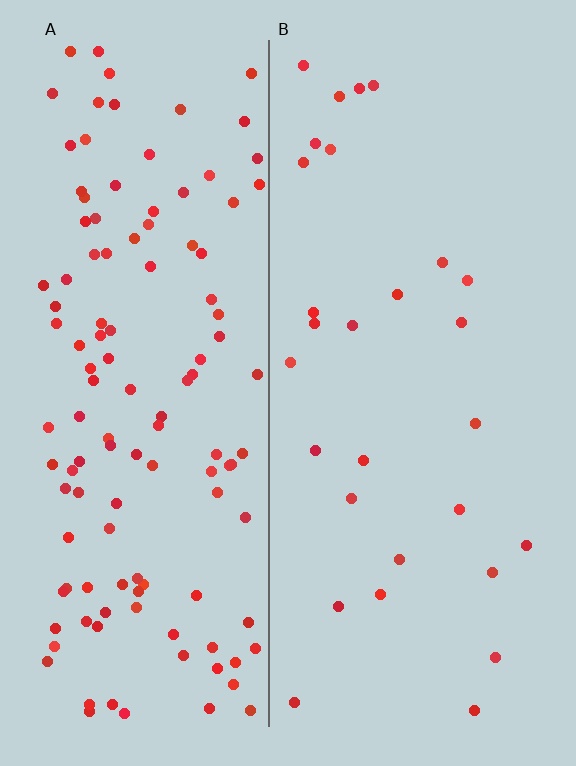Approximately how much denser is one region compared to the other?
Approximately 4.3× — region A over region B.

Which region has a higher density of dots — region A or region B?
A (the left).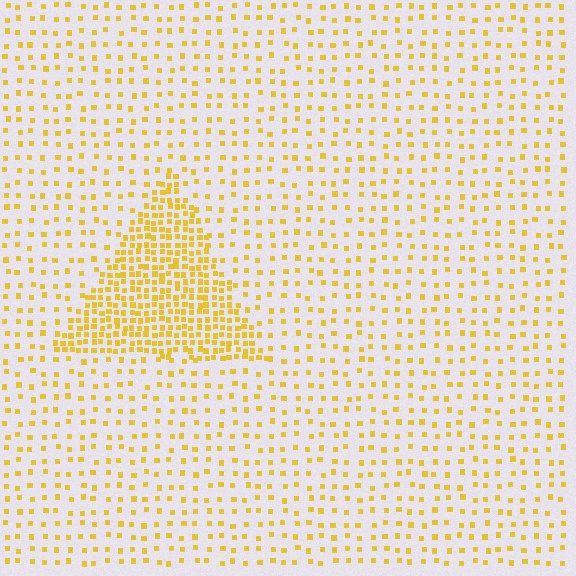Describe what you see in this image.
The image contains small yellow elements arranged at two different densities. A triangle-shaped region is visible where the elements are more densely packed than the surrounding area.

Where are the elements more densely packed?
The elements are more densely packed inside the triangle boundary.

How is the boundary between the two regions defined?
The boundary is defined by a change in element density (approximately 2.8x ratio). All elements are the same color, size, and shape.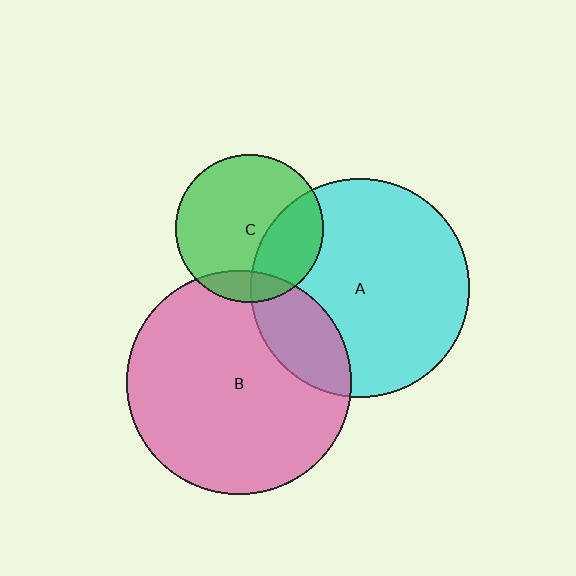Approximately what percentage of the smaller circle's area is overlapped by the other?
Approximately 20%.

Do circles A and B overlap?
Yes.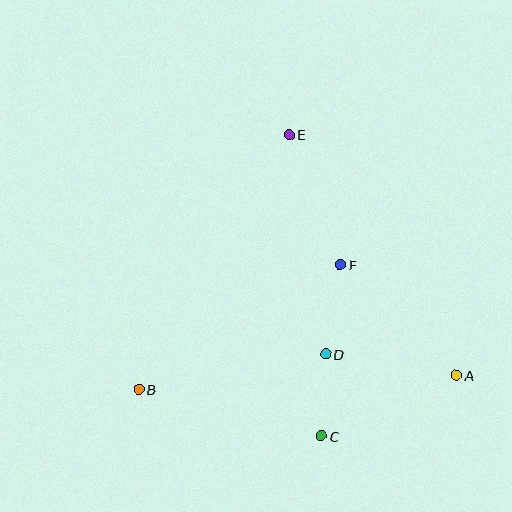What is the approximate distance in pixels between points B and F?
The distance between B and F is approximately 237 pixels.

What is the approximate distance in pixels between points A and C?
The distance between A and C is approximately 148 pixels.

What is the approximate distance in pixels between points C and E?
The distance between C and E is approximately 303 pixels.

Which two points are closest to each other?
Points C and D are closest to each other.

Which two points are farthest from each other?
Points A and B are farthest from each other.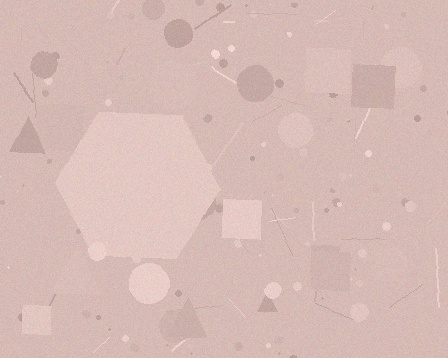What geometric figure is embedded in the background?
A hexagon is embedded in the background.